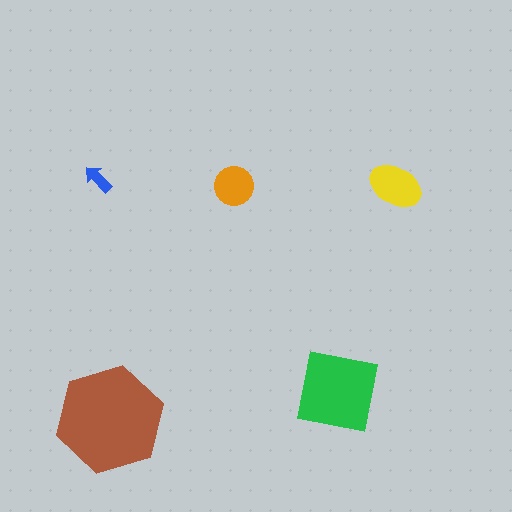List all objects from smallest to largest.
The blue arrow, the orange circle, the yellow ellipse, the green square, the brown hexagon.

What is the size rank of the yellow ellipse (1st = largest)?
3rd.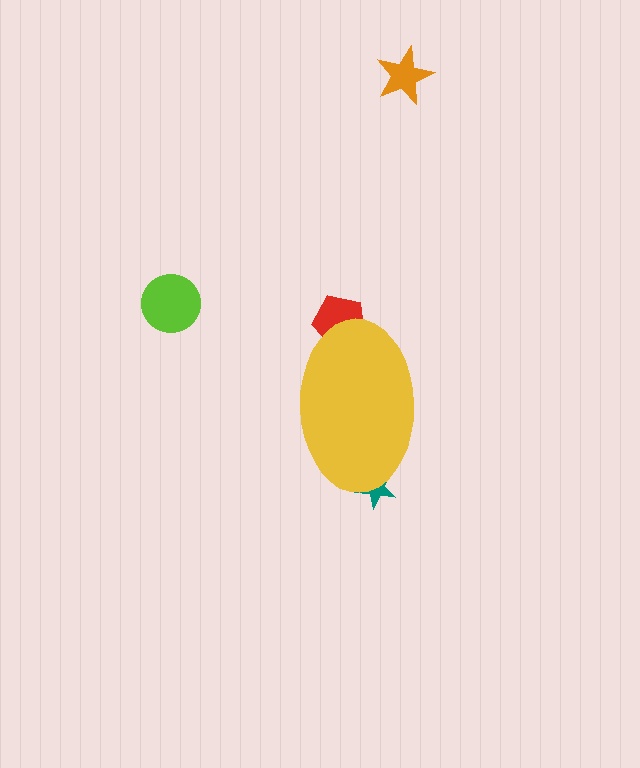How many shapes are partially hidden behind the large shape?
2 shapes are partially hidden.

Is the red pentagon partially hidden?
Yes, the red pentagon is partially hidden behind the yellow ellipse.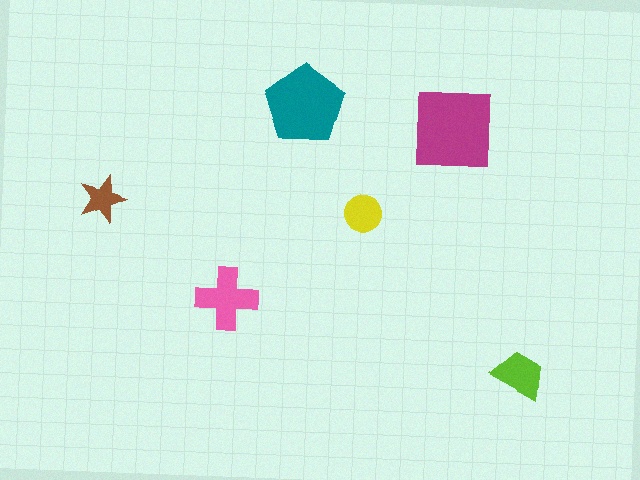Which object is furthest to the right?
The lime trapezoid is rightmost.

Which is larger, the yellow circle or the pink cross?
The pink cross.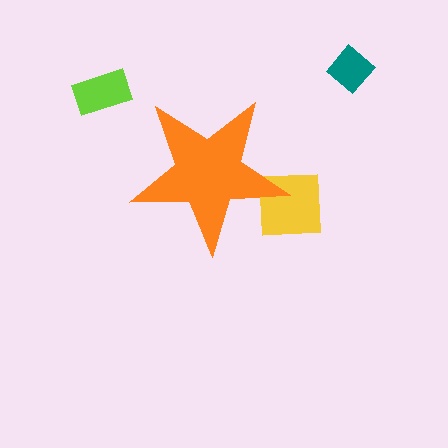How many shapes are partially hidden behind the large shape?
1 shape is partially hidden.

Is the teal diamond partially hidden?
No, the teal diamond is fully visible.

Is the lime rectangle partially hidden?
No, the lime rectangle is fully visible.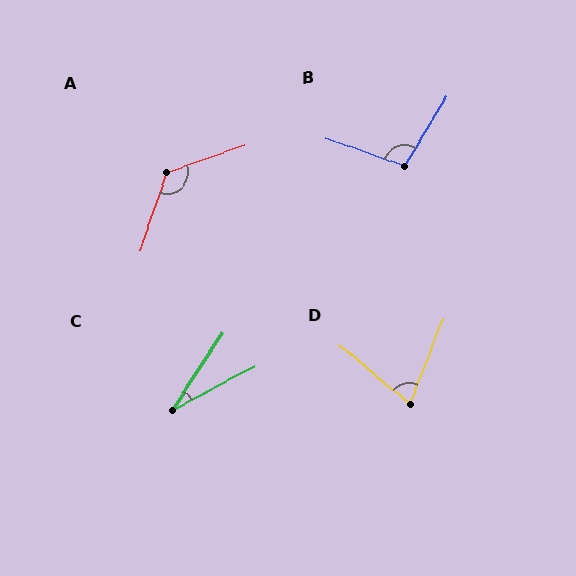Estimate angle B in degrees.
Approximately 102 degrees.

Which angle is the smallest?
C, at approximately 29 degrees.